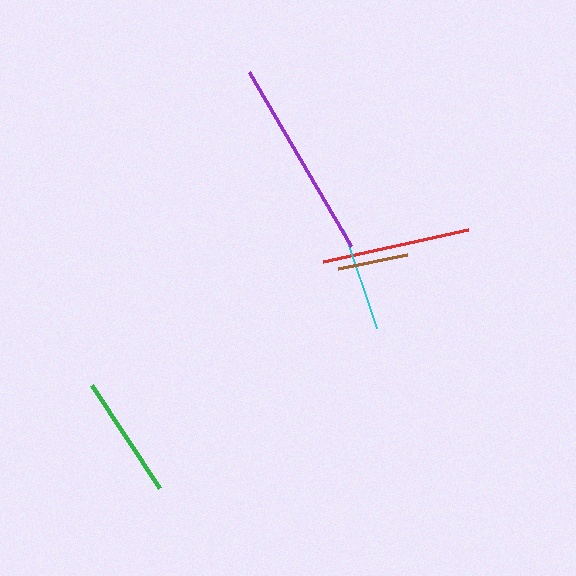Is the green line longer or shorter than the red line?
The red line is longer than the green line.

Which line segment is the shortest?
The brown line is the shortest at approximately 70 pixels.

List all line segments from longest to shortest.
From longest to shortest: purple, red, green, cyan, brown.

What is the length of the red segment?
The red segment is approximately 149 pixels long.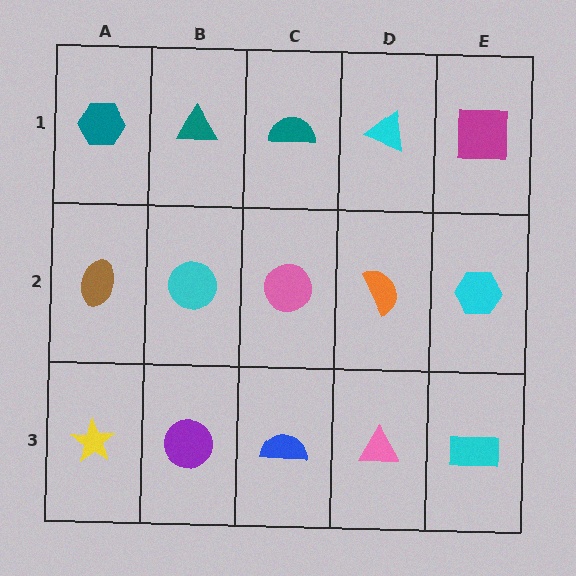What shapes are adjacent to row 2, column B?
A teal triangle (row 1, column B), a purple circle (row 3, column B), a brown ellipse (row 2, column A), a pink circle (row 2, column C).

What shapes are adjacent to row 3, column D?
An orange semicircle (row 2, column D), a blue semicircle (row 3, column C), a cyan rectangle (row 3, column E).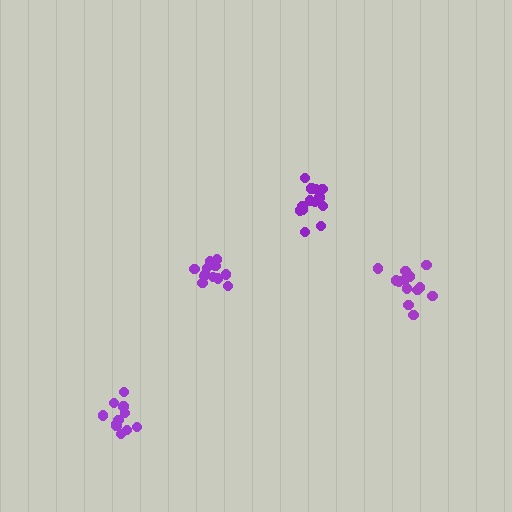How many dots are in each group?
Group 1: 14 dots, Group 2: 13 dots, Group 3: 11 dots, Group 4: 13 dots (51 total).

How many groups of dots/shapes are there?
There are 4 groups.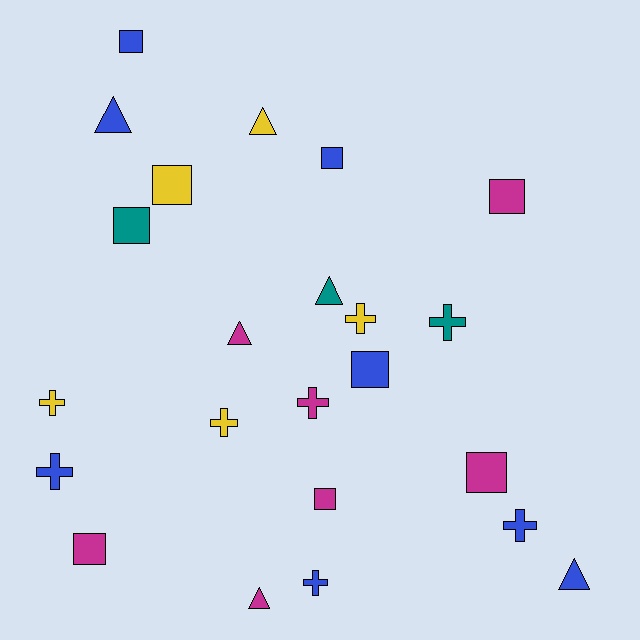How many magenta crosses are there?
There is 1 magenta cross.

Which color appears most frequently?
Blue, with 8 objects.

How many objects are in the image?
There are 23 objects.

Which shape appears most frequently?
Square, with 9 objects.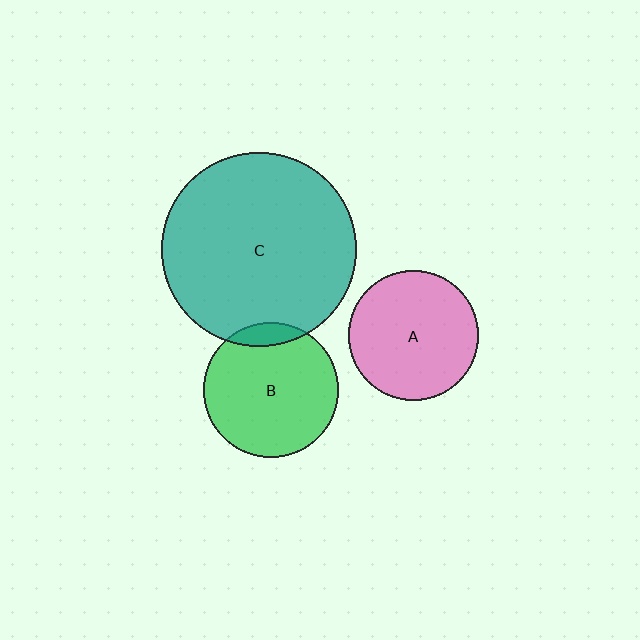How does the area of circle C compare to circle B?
Approximately 2.1 times.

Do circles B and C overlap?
Yes.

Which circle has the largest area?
Circle C (teal).